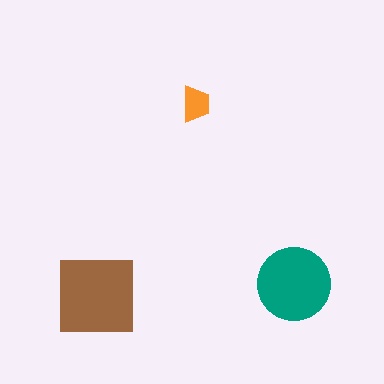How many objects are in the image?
There are 3 objects in the image.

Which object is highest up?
The orange trapezoid is topmost.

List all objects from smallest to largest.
The orange trapezoid, the teal circle, the brown square.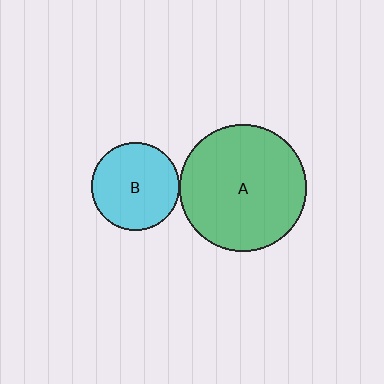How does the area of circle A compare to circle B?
Approximately 2.1 times.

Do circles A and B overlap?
Yes.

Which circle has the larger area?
Circle A (green).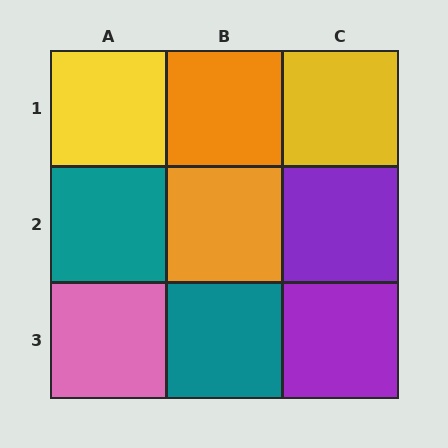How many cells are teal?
2 cells are teal.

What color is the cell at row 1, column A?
Yellow.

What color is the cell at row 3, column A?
Pink.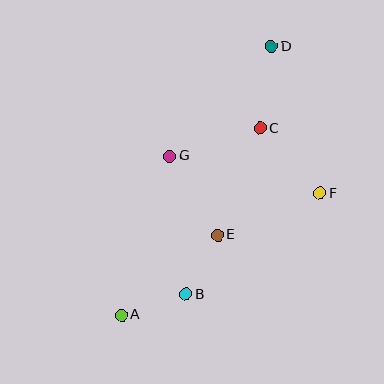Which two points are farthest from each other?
Points A and D are farthest from each other.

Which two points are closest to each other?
Points B and E are closest to each other.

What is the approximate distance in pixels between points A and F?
The distance between A and F is approximately 233 pixels.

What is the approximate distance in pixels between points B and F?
The distance between B and F is approximately 168 pixels.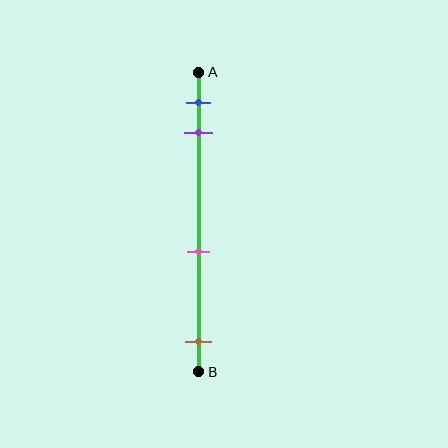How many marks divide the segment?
There are 4 marks dividing the segment.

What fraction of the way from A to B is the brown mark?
The brown mark is approximately 90% (0.9) of the way from A to B.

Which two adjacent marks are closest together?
The blue and purple marks are the closest adjacent pair.